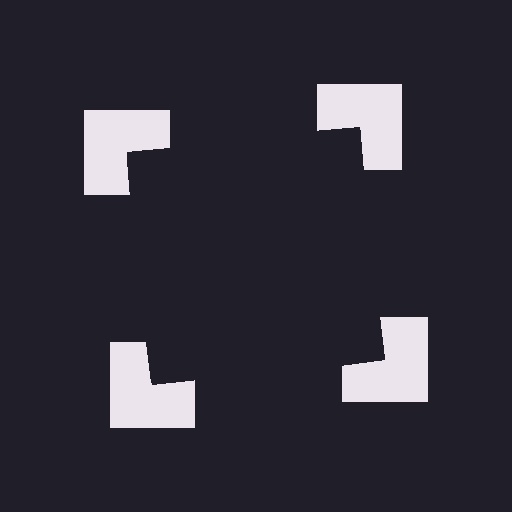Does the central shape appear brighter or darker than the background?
It typically appears slightly darker than the background, even though no actual brightness change is drawn.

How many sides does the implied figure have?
4 sides.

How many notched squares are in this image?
There are 4 — one at each vertex of the illusory square.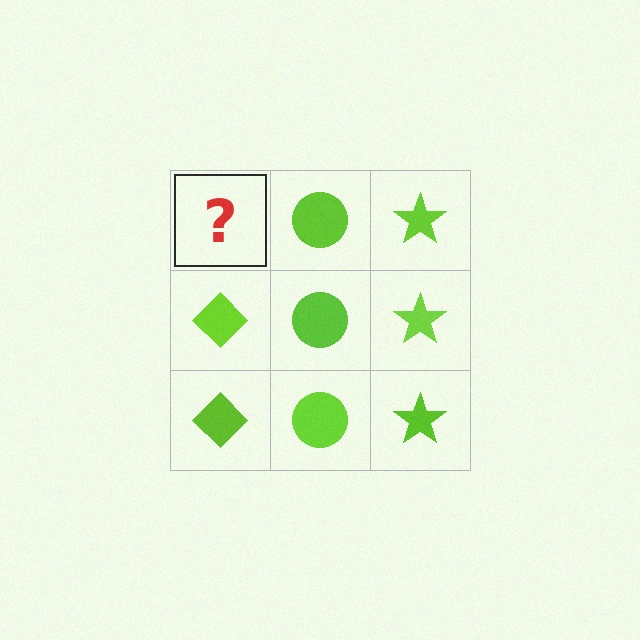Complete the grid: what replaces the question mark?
The question mark should be replaced with a lime diamond.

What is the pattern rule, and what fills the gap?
The rule is that each column has a consistent shape. The gap should be filled with a lime diamond.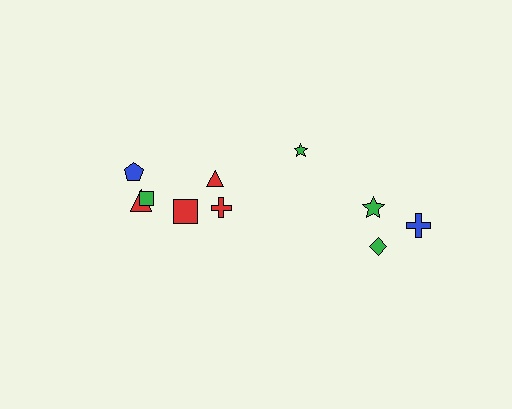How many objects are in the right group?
There are 4 objects.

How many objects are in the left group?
There are 6 objects.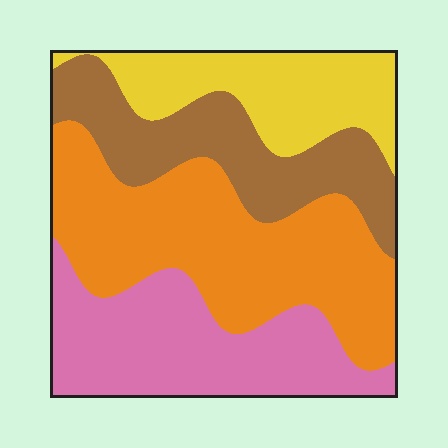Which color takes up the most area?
Orange, at roughly 35%.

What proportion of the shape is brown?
Brown covers roughly 20% of the shape.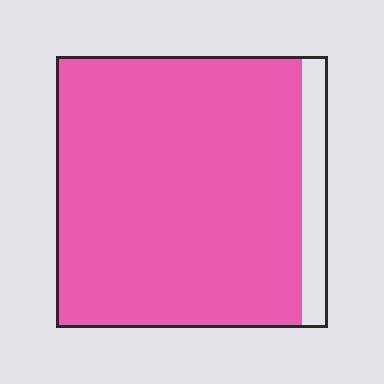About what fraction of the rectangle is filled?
About nine tenths (9/10).